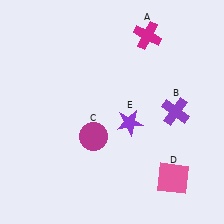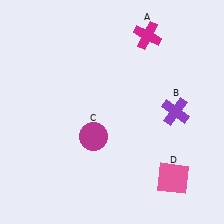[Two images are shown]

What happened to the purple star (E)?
The purple star (E) was removed in Image 2. It was in the bottom-right area of Image 1.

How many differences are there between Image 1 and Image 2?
There is 1 difference between the two images.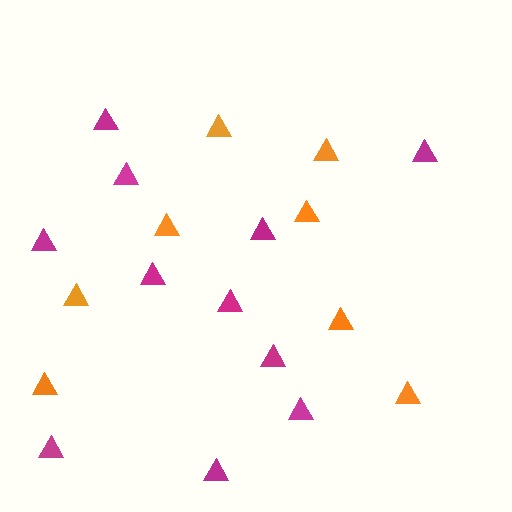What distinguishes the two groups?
There are 2 groups: one group of magenta triangles (11) and one group of orange triangles (8).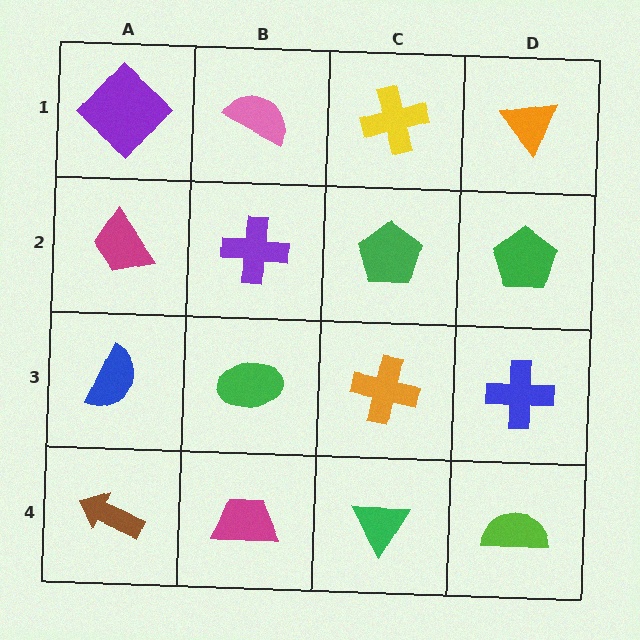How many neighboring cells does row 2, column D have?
3.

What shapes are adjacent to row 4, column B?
A green ellipse (row 3, column B), a brown arrow (row 4, column A), a green triangle (row 4, column C).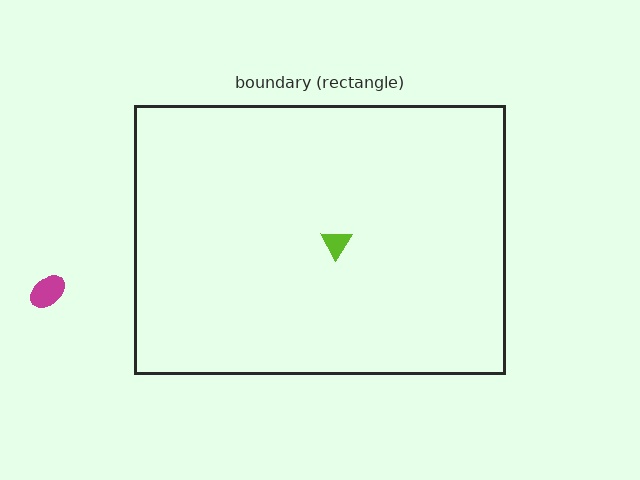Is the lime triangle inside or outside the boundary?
Inside.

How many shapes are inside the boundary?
1 inside, 1 outside.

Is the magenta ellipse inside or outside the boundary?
Outside.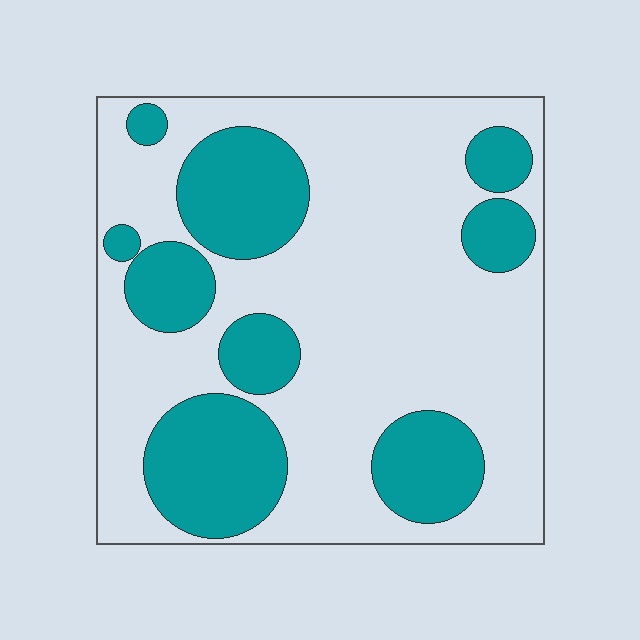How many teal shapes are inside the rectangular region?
9.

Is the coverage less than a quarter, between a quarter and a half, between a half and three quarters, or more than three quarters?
Between a quarter and a half.